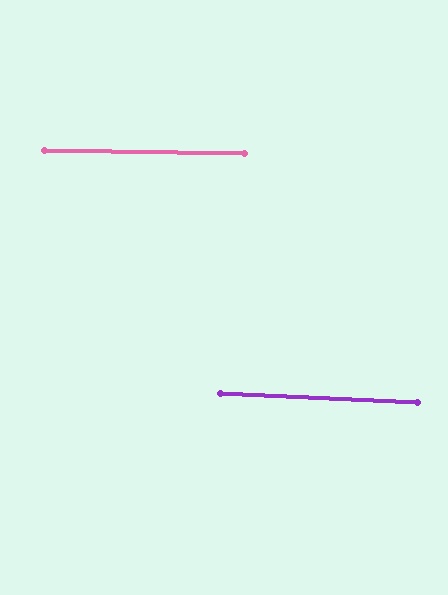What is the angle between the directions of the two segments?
Approximately 2 degrees.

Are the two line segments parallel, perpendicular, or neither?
Parallel — their directions differ by only 1.9°.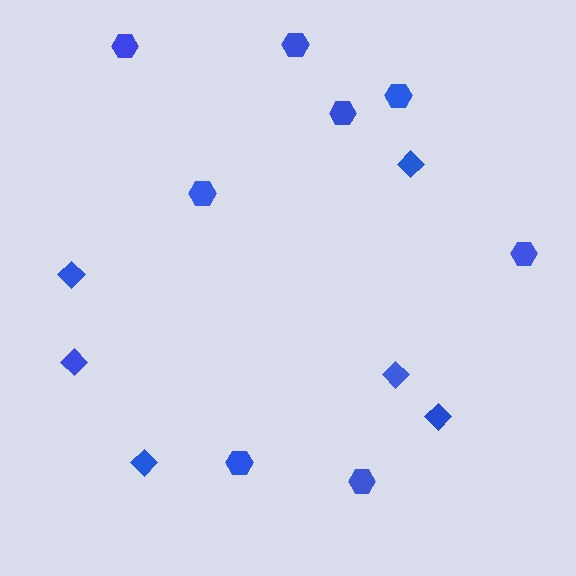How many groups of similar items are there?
There are 2 groups: one group of hexagons (8) and one group of diamonds (6).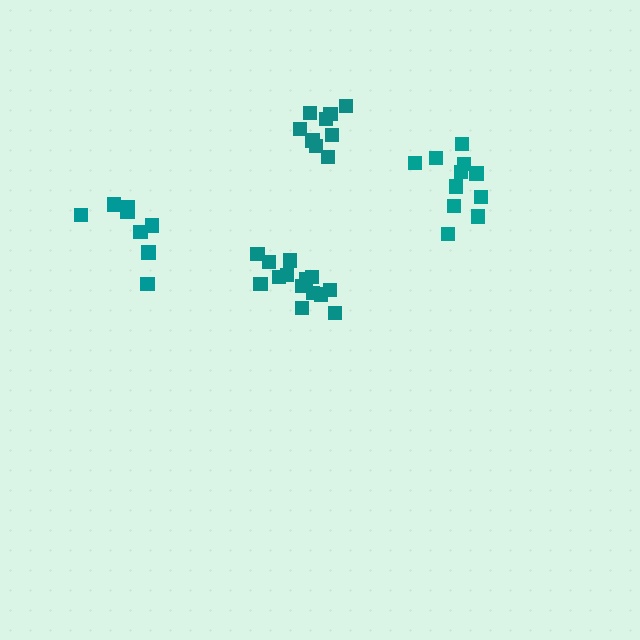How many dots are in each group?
Group 1: 14 dots, Group 2: 11 dots, Group 3: 9 dots, Group 4: 8 dots (42 total).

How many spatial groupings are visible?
There are 4 spatial groupings.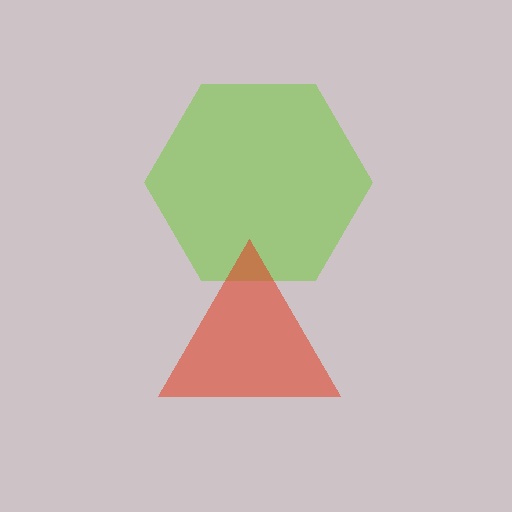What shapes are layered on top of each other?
The layered shapes are: a lime hexagon, a red triangle.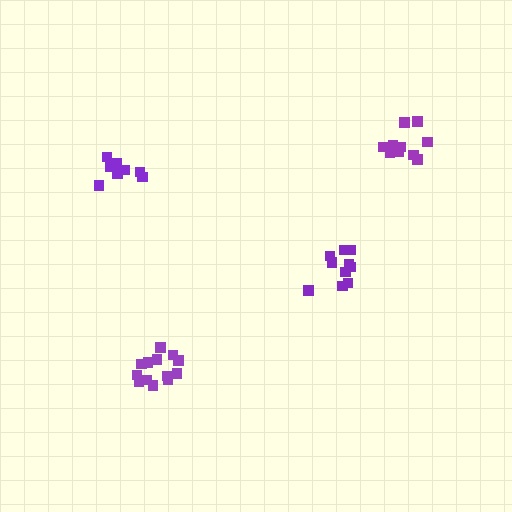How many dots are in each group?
Group 1: 10 dots, Group 2: 8 dots, Group 3: 10 dots, Group 4: 13 dots (41 total).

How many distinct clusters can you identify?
There are 4 distinct clusters.